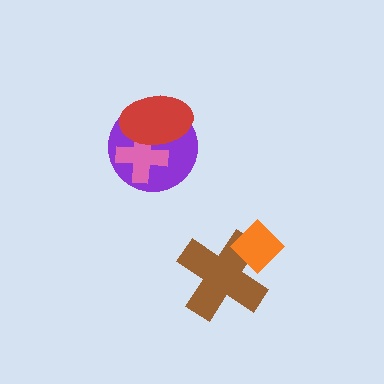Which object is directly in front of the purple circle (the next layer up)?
The pink cross is directly in front of the purple circle.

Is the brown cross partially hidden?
Yes, it is partially covered by another shape.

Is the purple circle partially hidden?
Yes, it is partially covered by another shape.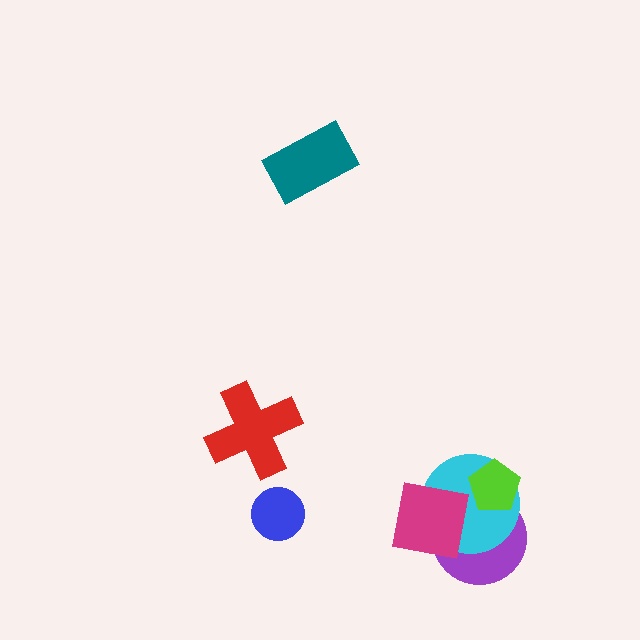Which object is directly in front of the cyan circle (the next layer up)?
The lime pentagon is directly in front of the cyan circle.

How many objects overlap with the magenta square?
2 objects overlap with the magenta square.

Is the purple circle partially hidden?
Yes, it is partially covered by another shape.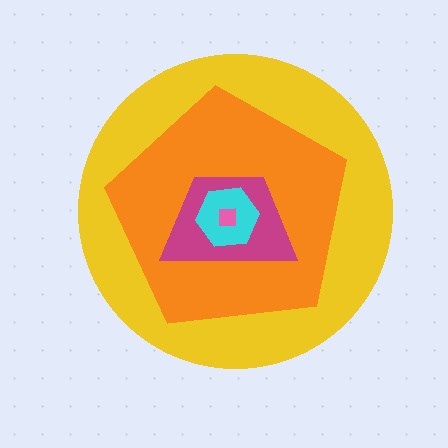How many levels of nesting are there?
5.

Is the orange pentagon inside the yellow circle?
Yes.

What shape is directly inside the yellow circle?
The orange pentagon.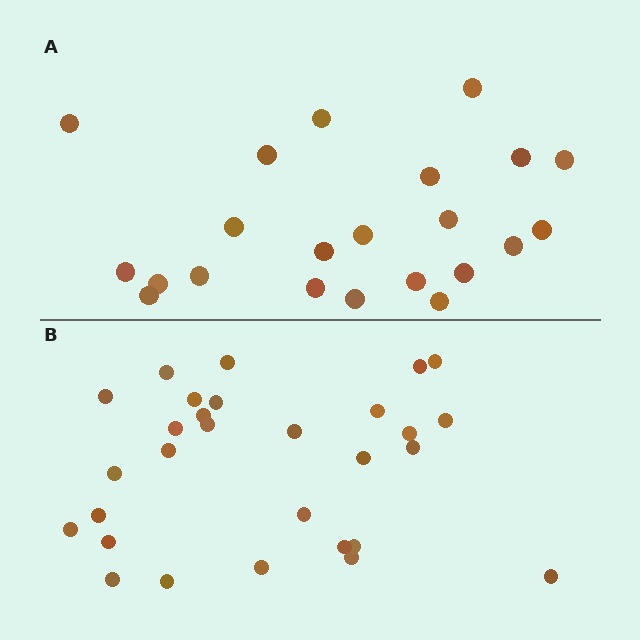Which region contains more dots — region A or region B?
Region B (the bottom region) has more dots.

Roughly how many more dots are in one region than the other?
Region B has roughly 8 or so more dots than region A.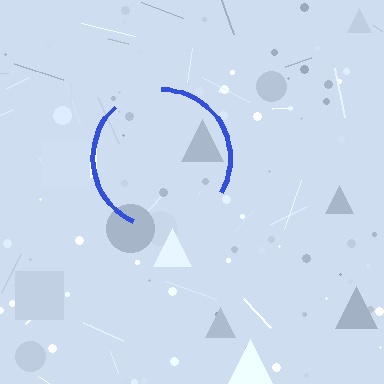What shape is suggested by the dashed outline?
The dashed outline suggests a circle.